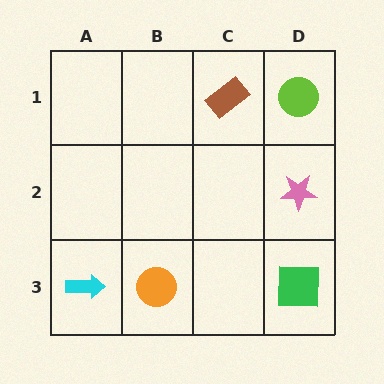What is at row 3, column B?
An orange circle.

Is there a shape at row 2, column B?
No, that cell is empty.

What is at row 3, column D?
A green square.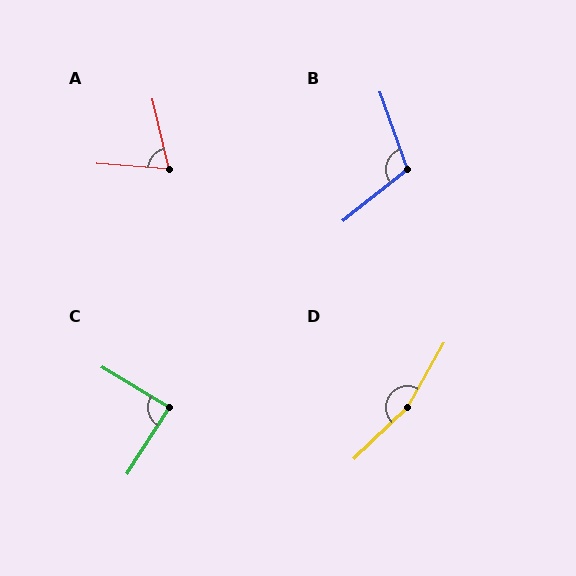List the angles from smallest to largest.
A (73°), C (89°), B (109°), D (163°).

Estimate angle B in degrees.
Approximately 109 degrees.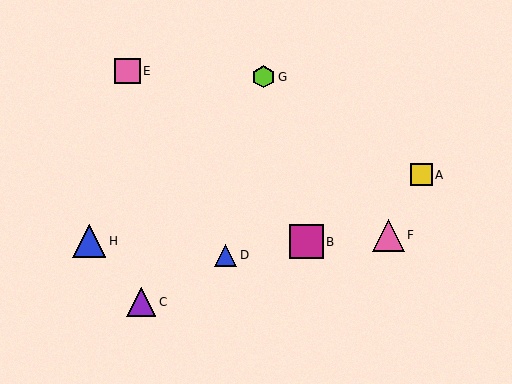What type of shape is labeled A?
Shape A is a yellow square.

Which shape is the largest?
The magenta square (labeled B) is the largest.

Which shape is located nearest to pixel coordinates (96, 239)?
The blue triangle (labeled H) at (89, 241) is nearest to that location.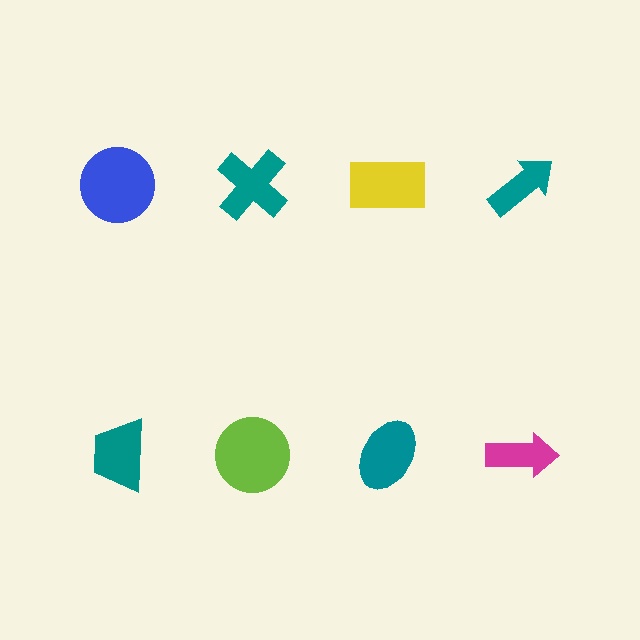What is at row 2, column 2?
A lime circle.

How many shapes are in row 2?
4 shapes.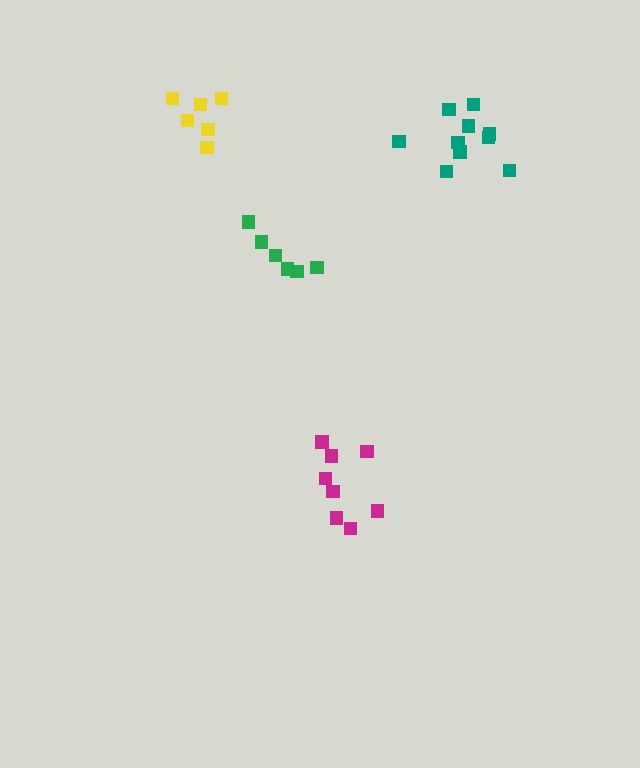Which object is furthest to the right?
The teal cluster is rightmost.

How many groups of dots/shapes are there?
There are 4 groups.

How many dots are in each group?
Group 1: 10 dots, Group 2: 6 dots, Group 3: 6 dots, Group 4: 8 dots (30 total).